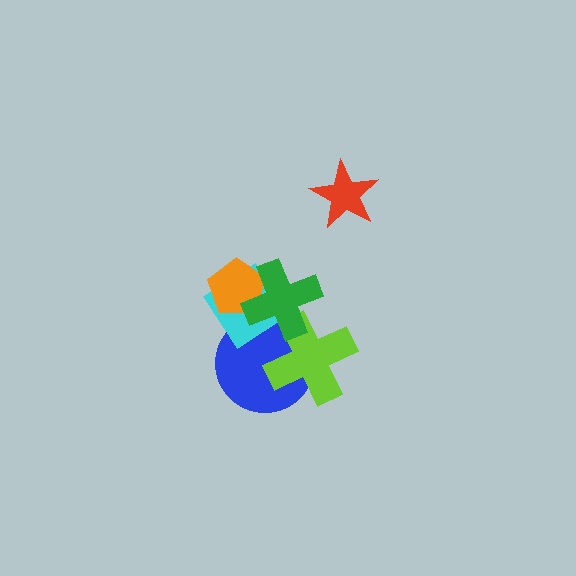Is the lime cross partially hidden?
Yes, it is partially covered by another shape.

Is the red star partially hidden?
No, no other shape covers it.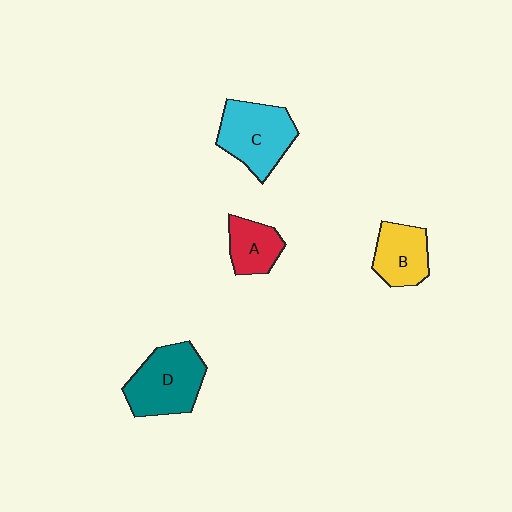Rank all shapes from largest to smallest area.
From largest to smallest: D (teal), C (cyan), B (yellow), A (red).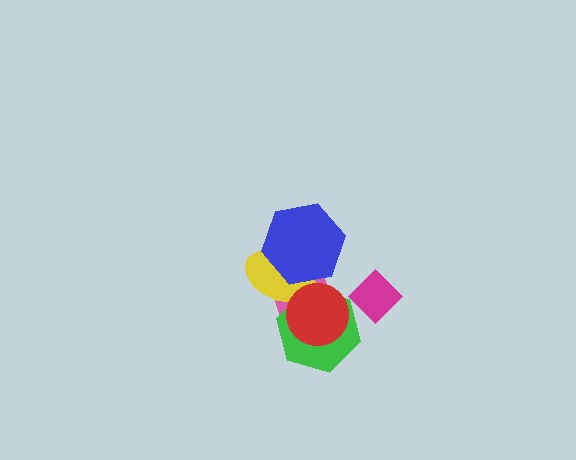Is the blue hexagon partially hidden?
No, no other shape covers it.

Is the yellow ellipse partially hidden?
Yes, it is partially covered by another shape.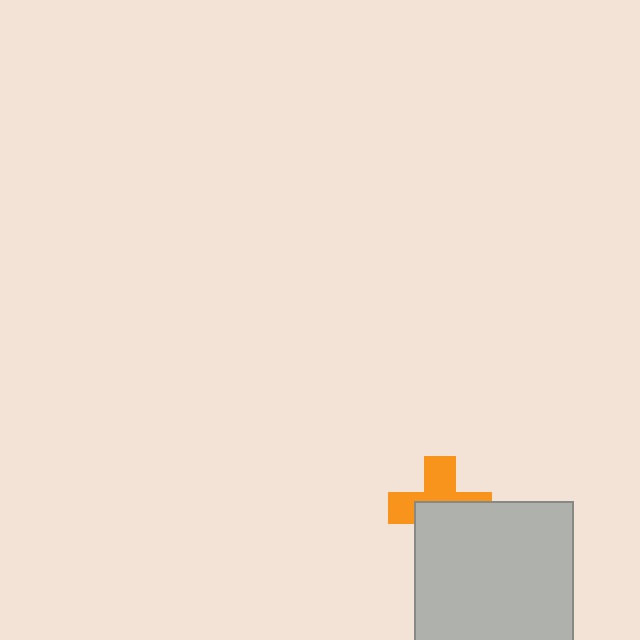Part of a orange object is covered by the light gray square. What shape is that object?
It is a cross.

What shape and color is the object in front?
The object in front is a light gray square.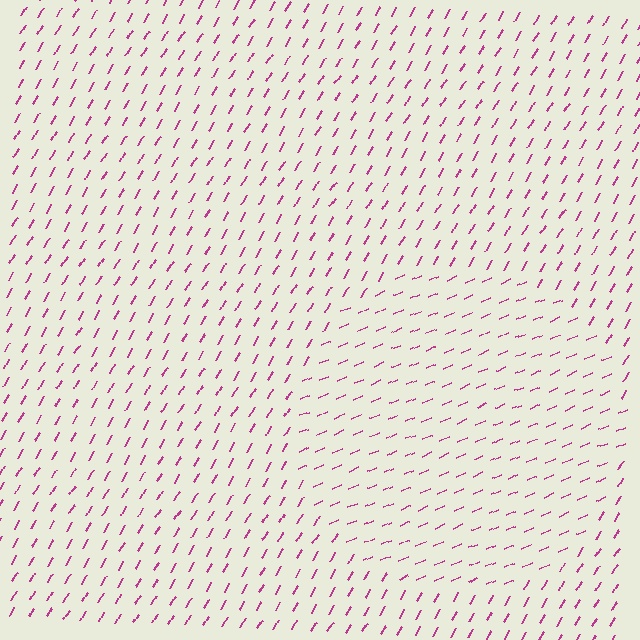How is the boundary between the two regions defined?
The boundary is defined purely by a change in line orientation (approximately 36 degrees difference). All lines are the same color and thickness.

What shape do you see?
I see a circle.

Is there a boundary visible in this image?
Yes, there is a texture boundary formed by a change in line orientation.